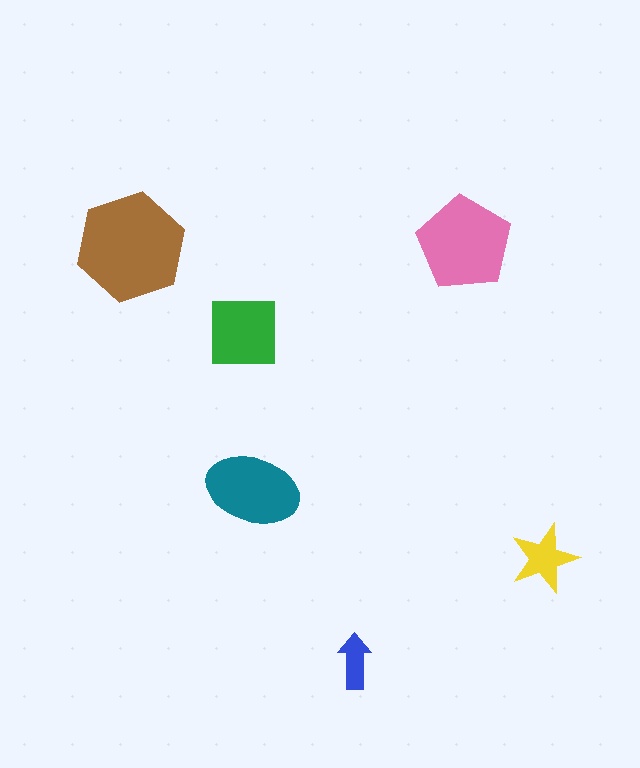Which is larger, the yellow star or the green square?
The green square.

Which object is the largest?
The brown hexagon.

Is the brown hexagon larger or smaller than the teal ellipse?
Larger.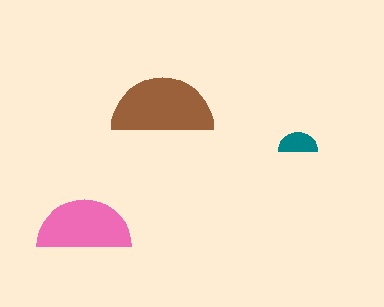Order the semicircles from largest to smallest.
the brown one, the pink one, the teal one.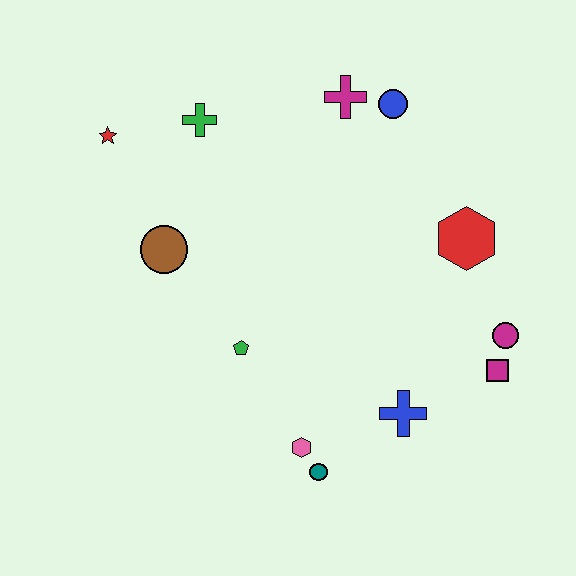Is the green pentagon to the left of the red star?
No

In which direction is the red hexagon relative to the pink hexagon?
The red hexagon is above the pink hexagon.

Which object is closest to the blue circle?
The magenta cross is closest to the blue circle.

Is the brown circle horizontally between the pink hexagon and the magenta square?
No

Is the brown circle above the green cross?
No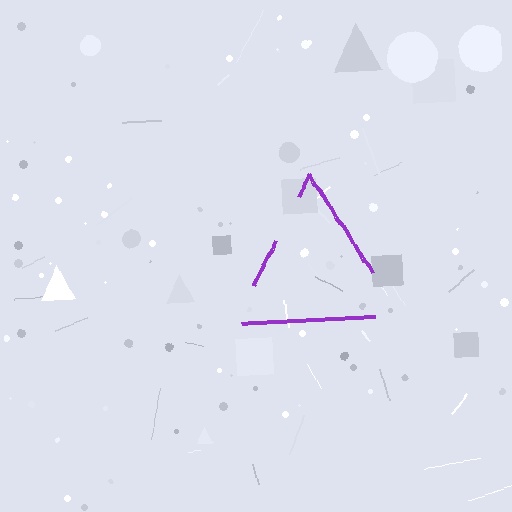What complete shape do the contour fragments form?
The contour fragments form a triangle.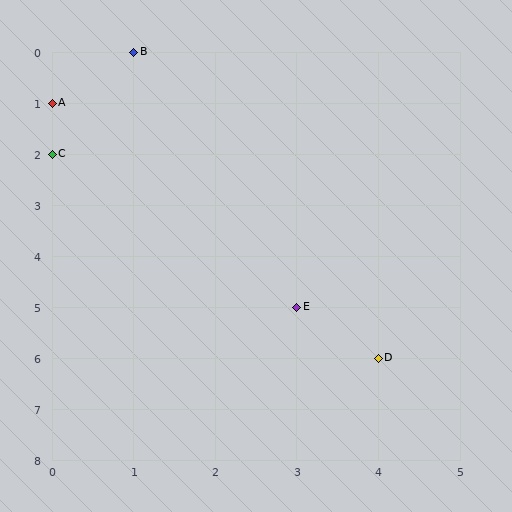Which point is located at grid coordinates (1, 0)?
Point B is at (1, 0).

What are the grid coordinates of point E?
Point E is at grid coordinates (3, 5).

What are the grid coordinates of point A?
Point A is at grid coordinates (0, 1).